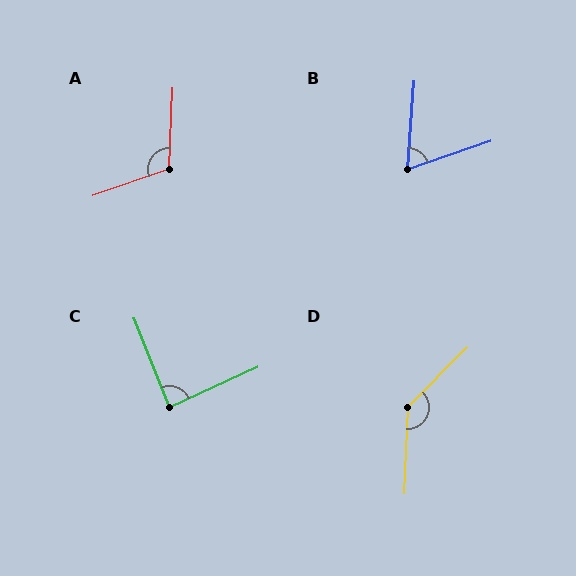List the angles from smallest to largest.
B (67°), C (87°), A (112°), D (137°).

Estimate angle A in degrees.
Approximately 112 degrees.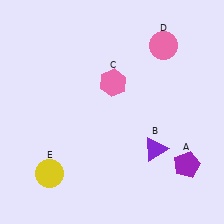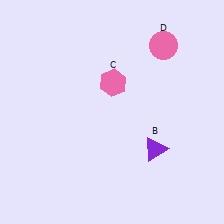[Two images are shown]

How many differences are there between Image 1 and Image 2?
There are 2 differences between the two images.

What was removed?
The yellow circle (E), the purple pentagon (A) were removed in Image 2.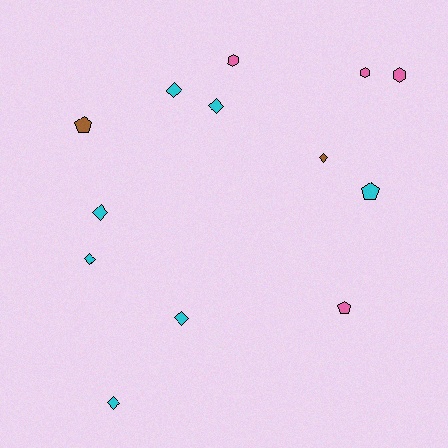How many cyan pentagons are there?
There is 1 cyan pentagon.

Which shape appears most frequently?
Diamond, with 7 objects.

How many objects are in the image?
There are 13 objects.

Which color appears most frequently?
Cyan, with 7 objects.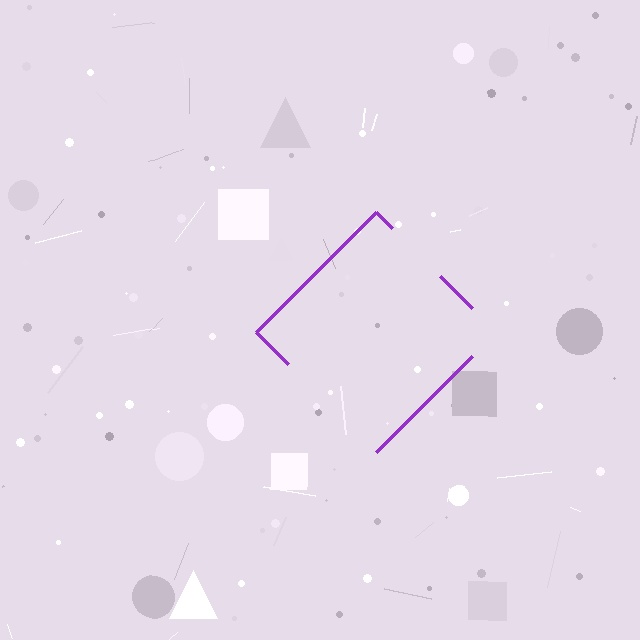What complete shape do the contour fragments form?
The contour fragments form a diamond.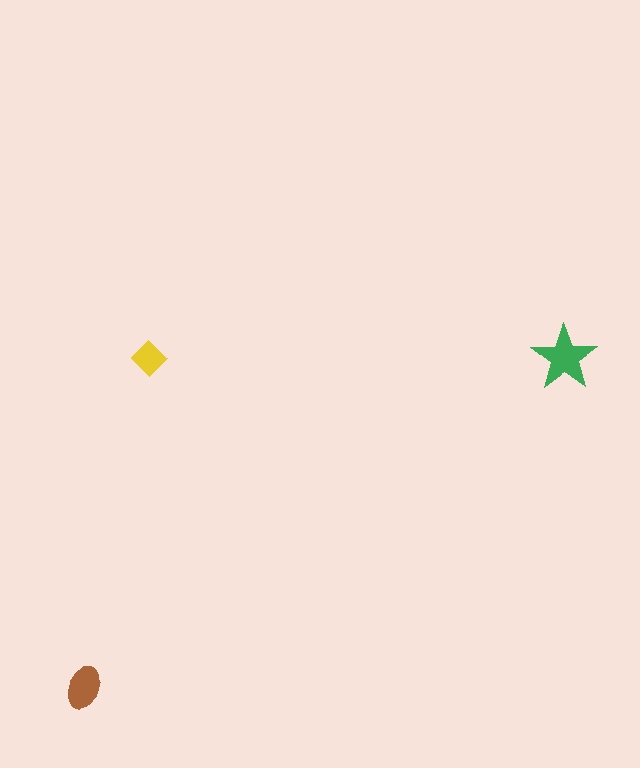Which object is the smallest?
The yellow diamond.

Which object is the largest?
The green star.